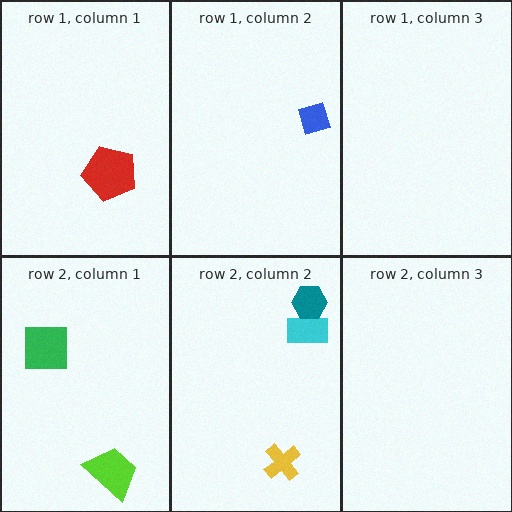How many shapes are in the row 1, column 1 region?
1.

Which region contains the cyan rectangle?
The row 2, column 2 region.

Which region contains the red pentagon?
The row 1, column 1 region.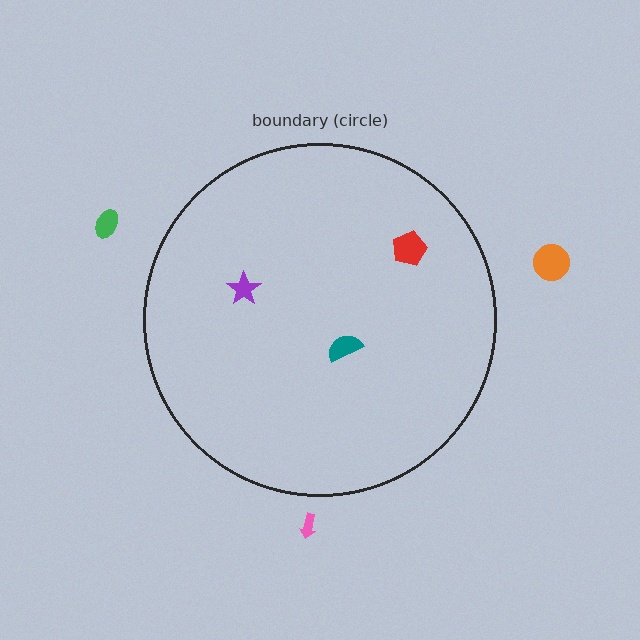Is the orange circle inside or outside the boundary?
Outside.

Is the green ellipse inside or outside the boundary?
Outside.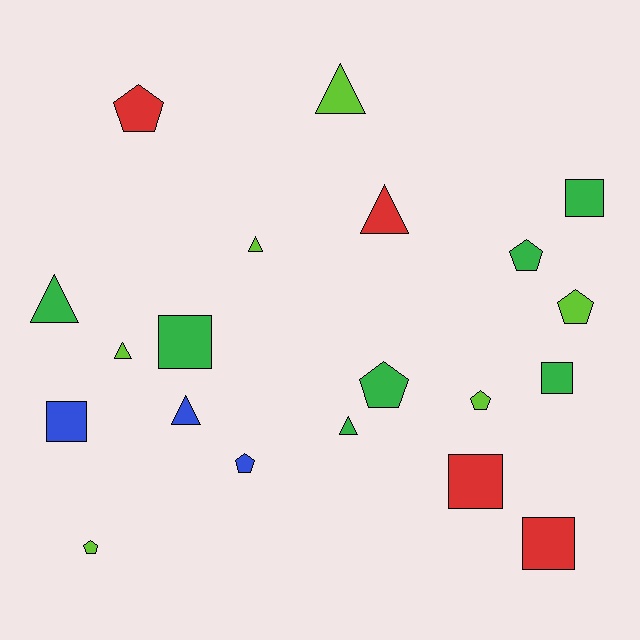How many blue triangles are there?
There is 1 blue triangle.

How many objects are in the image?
There are 20 objects.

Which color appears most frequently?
Green, with 7 objects.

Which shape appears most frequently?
Pentagon, with 7 objects.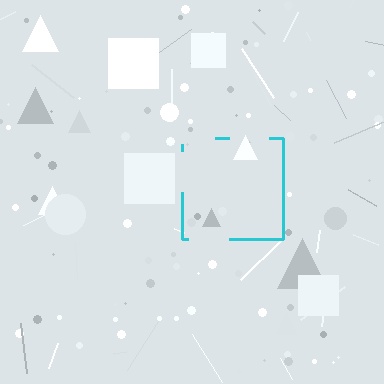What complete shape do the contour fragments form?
The contour fragments form a square.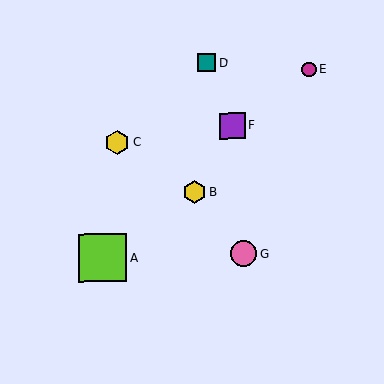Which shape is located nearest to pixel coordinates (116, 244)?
The lime square (labeled A) at (103, 258) is nearest to that location.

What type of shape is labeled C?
Shape C is a yellow hexagon.